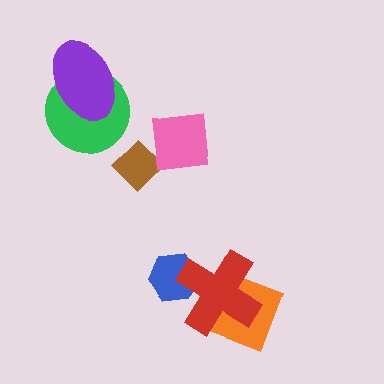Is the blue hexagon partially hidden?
Yes, it is partially covered by another shape.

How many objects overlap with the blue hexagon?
1 object overlaps with the blue hexagon.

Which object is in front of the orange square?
The red cross is in front of the orange square.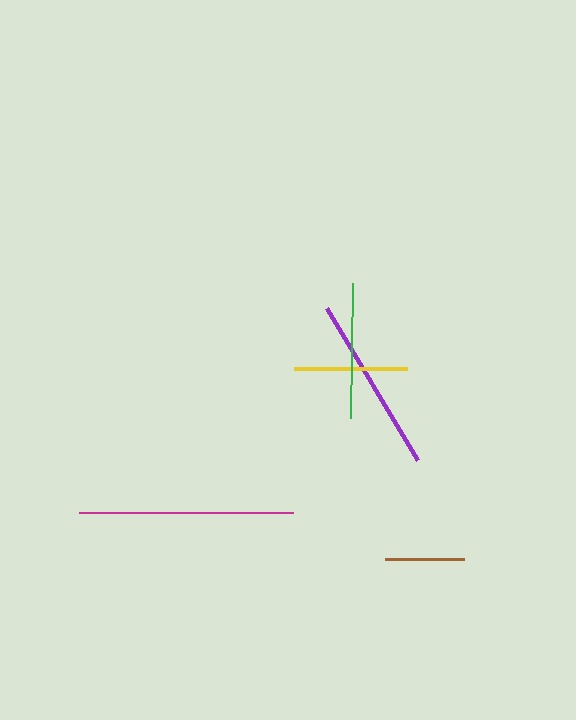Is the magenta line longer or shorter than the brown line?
The magenta line is longer than the brown line.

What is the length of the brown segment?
The brown segment is approximately 79 pixels long.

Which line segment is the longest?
The magenta line is the longest at approximately 214 pixels.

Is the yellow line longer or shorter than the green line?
The green line is longer than the yellow line.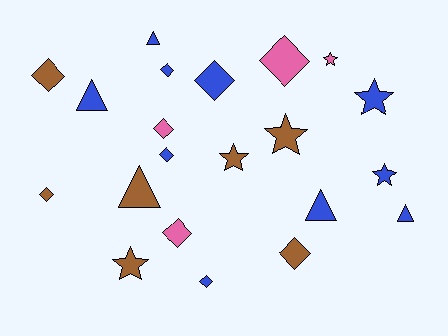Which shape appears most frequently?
Diamond, with 10 objects.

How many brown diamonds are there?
There are 3 brown diamonds.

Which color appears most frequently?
Blue, with 10 objects.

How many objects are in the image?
There are 21 objects.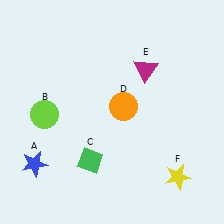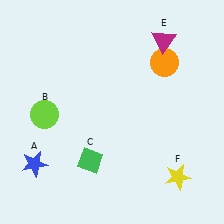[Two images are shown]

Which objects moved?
The objects that moved are: the orange circle (D), the magenta triangle (E).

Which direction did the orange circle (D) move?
The orange circle (D) moved up.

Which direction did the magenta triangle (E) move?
The magenta triangle (E) moved up.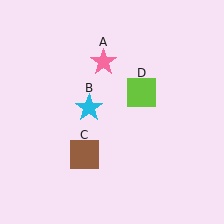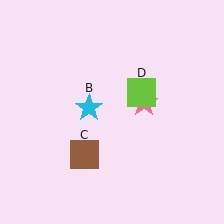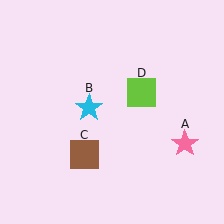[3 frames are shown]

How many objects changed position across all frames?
1 object changed position: pink star (object A).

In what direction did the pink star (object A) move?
The pink star (object A) moved down and to the right.